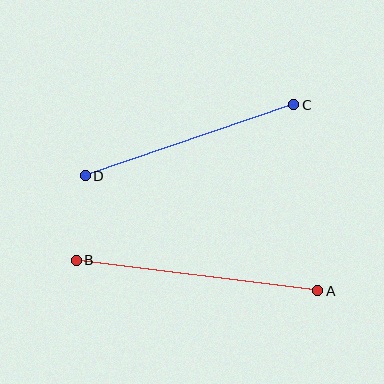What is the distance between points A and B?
The distance is approximately 243 pixels.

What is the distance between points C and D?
The distance is approximately 220 pixels.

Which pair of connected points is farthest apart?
Points A and B are farthest apart.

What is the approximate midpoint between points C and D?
The midpoint is at approximately (189, 140) pixels.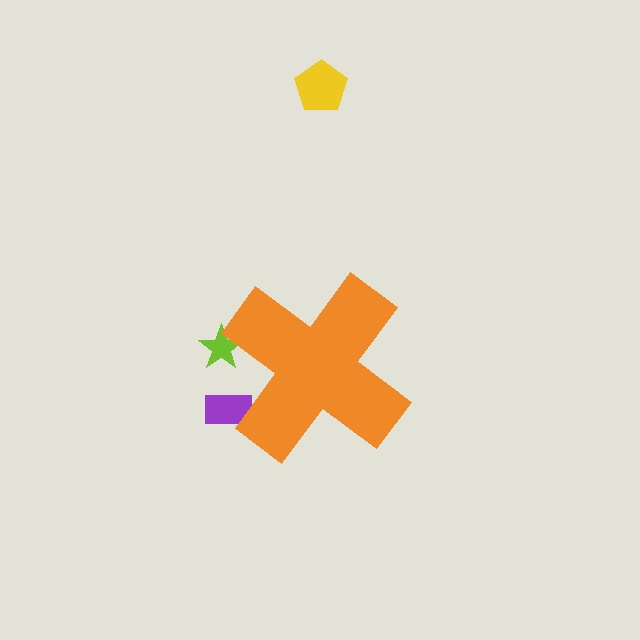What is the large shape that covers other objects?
An orange cross.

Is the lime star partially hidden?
Yes, the lime star is partially hidden behind the orange cross.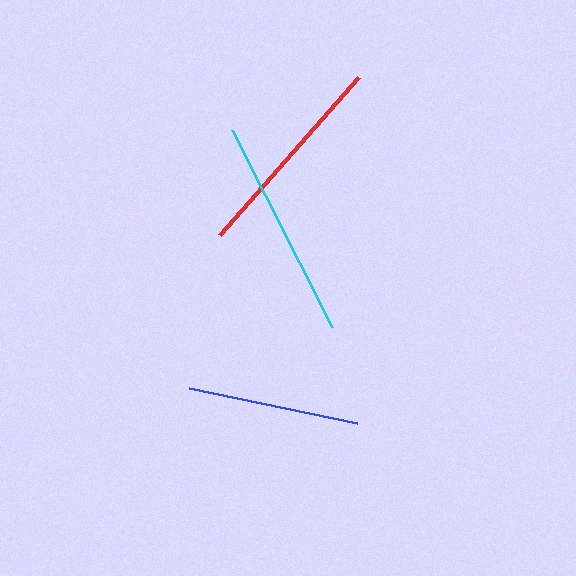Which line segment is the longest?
The cyan line is the longest at approximately 221 pixels.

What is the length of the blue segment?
The blue segment is approximately 172 pixels long.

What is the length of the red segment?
The red segment is approximately 210 pixels long.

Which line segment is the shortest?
The blue line is the shortest at approximately 172 pixels.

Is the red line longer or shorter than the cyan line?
The cyan line is longer than the red line.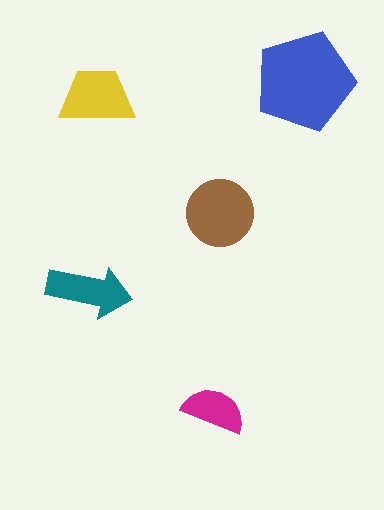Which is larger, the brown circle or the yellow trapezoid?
The brown circle.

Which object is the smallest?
The magenta semicircle.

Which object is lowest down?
The magenta semicircle is bottommost.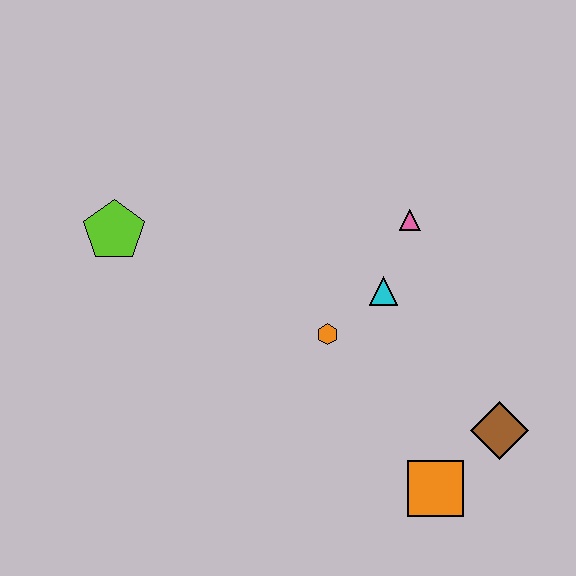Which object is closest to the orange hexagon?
The cyan triangle is closest to the orange hexagon.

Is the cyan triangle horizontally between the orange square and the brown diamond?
No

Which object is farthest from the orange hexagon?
The lime pentagon is farthest from the orange hexagon.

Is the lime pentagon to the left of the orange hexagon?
Yes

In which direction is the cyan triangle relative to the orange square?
The cyan triangle is above the orange square.